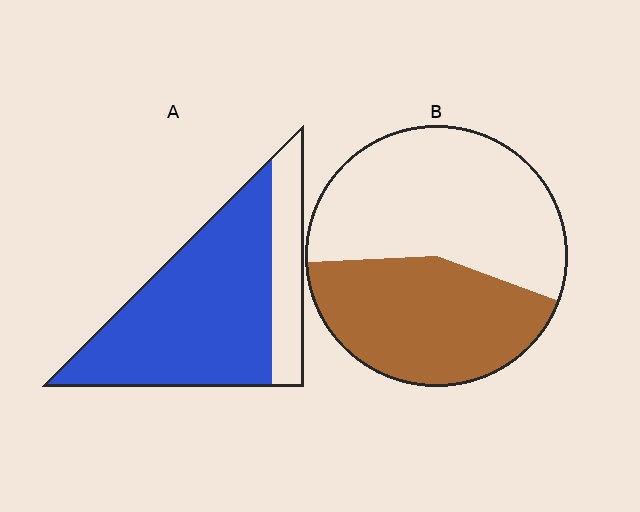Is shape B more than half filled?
No.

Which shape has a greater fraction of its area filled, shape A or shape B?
Shape A.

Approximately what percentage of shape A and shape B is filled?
A is approximately 75% and B is approximately 45%.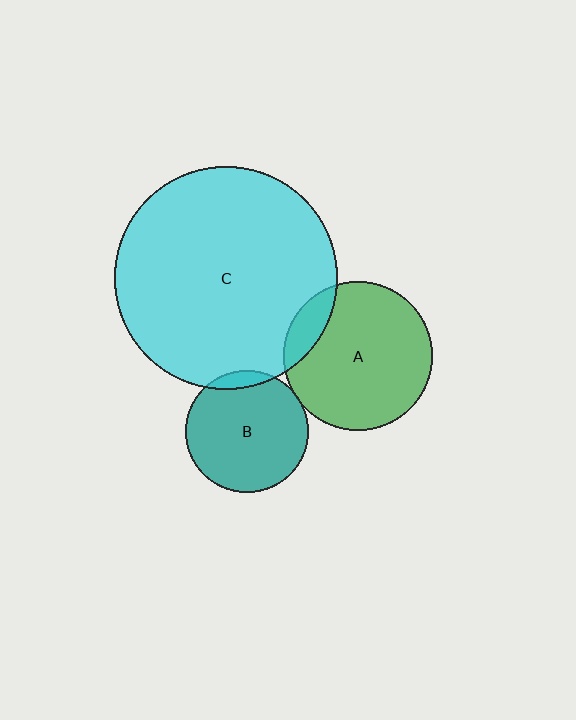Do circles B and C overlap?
Yes.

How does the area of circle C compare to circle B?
Approximately 3.3 times.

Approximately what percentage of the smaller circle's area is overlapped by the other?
Approximately 5%.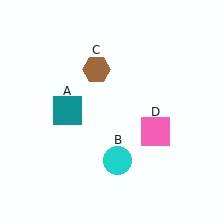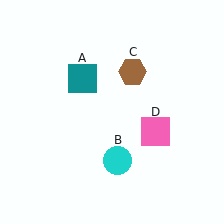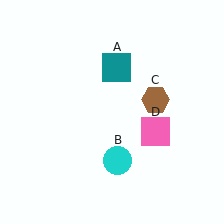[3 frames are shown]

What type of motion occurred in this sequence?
The teal square (object A), brown hexagon (object C) rotated clockwise around the center of the scene.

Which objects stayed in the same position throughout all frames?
Cyan circle (object B) and pink square (object D) remained stationary.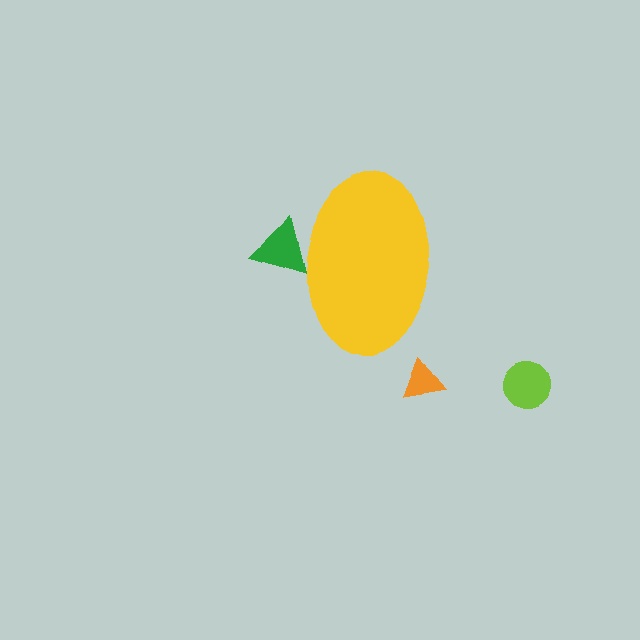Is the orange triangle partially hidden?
No, the orange triangle is fully visible.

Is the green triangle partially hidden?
Yes, the green triangle is partially hidden behind the yellow ellipse.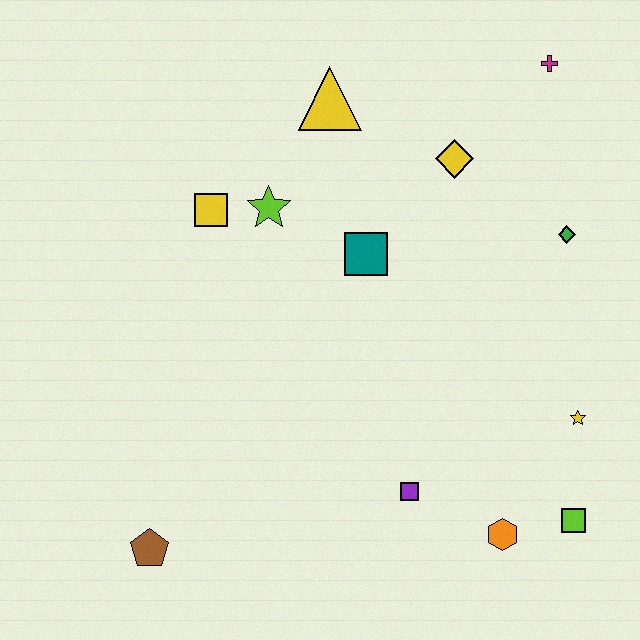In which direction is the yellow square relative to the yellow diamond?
The yellow square is to the left of the yellow diamond.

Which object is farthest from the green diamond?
The brown pentagon is farthest from the green diamond.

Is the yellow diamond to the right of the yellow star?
No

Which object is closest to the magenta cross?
The yellow diamond is closest to the magenta cross.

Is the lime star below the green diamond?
No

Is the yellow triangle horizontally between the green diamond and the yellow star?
No